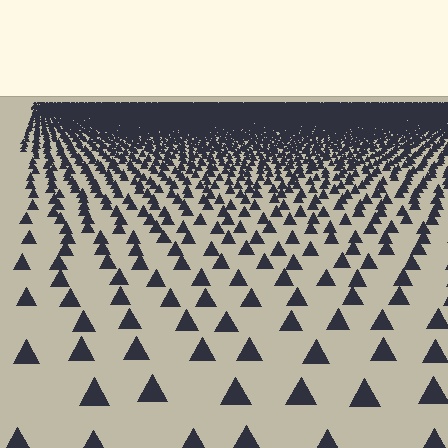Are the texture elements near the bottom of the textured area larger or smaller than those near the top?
Larger. Near the bottom, elements are closer to the viewer and appear at a bigger on-screen size.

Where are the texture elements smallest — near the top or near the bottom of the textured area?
Near the top.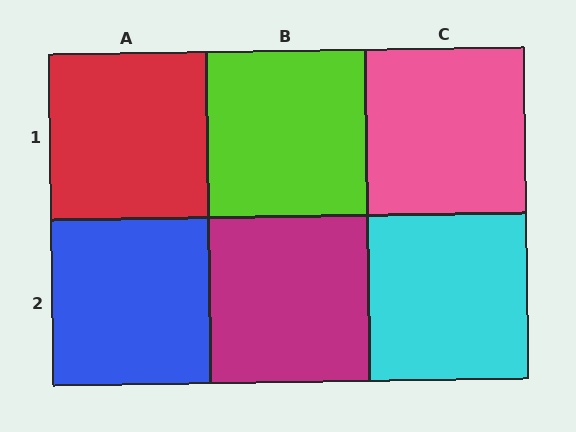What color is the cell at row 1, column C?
Pink.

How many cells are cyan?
1 cell is cyan.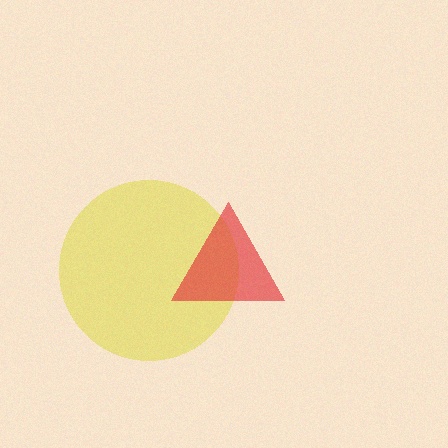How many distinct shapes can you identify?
There are 2 distinct shapes: a yellow circle, a red triangle.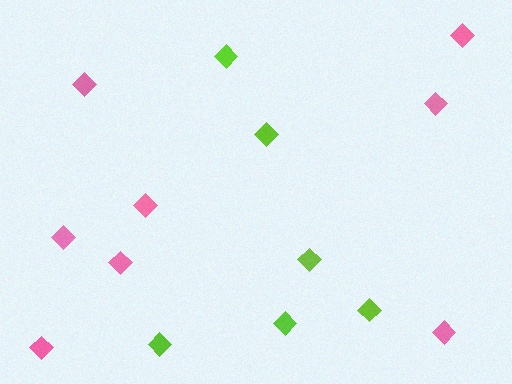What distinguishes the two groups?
There are 2 groups: one group of pink diamonds (8) and one group of lime diamonds (6).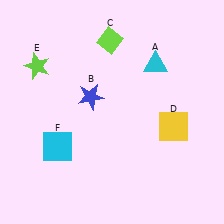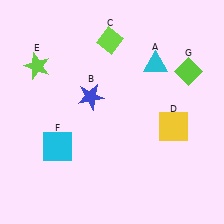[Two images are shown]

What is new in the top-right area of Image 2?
A lime diamond (G) was added in the top-right area of Image 2.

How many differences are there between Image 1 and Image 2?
There is 1 difference between the two images.